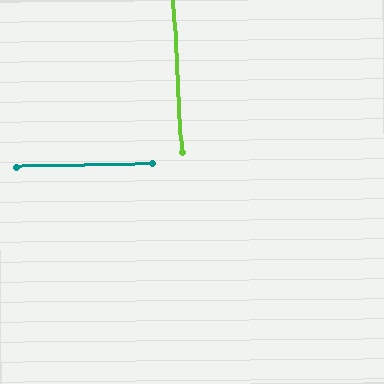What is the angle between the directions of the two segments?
Approximately 88 degrees.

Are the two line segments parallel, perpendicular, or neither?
Perpendicular — they meet at approximately 88°.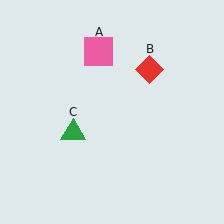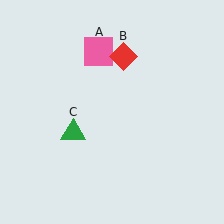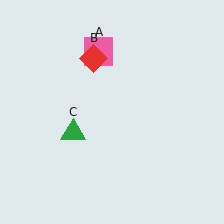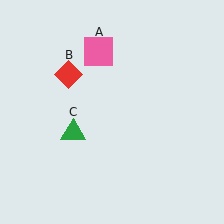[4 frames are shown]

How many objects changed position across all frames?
1 object changed position: red diamond (object B).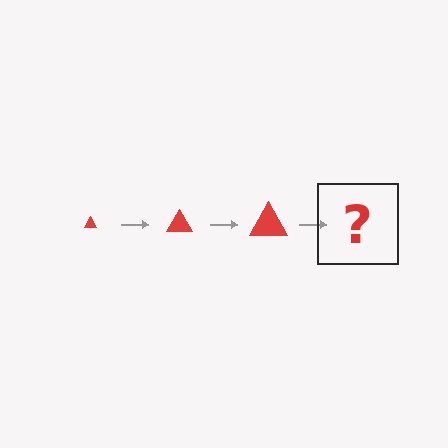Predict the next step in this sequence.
The next step is a red triangle, larger than the previous one.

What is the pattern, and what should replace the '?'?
The pattern is that the triangle gets progressively larger each step. The '?' should be a red triangle, larger than the previous one.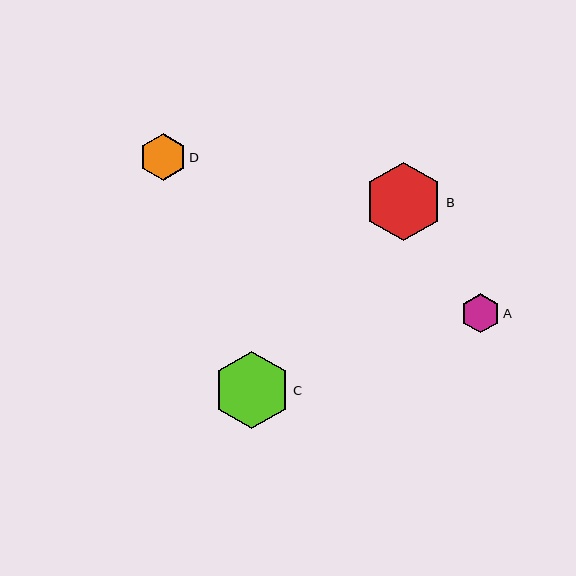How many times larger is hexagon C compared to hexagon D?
Hexagon C is approximately 1.7 times the size of hexagon D.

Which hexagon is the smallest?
Hexagon A is the smallest with a size of approximately 39 pixels.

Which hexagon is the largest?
Hexagon B is the largest with a size of approximately 78 pixels.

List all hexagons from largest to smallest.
From largest to smallest: B, C, D, A.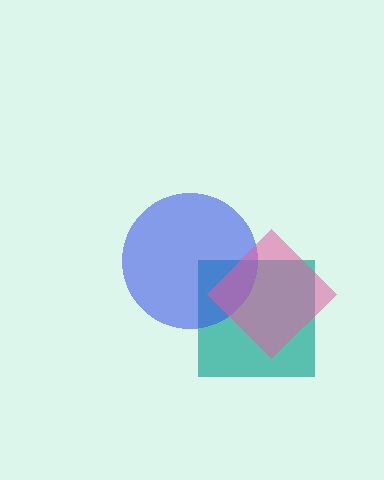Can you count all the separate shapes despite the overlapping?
Yes, there are 3 separate shapes.